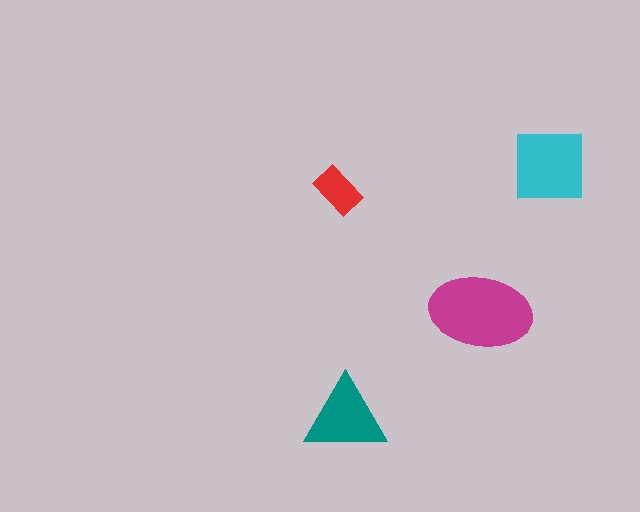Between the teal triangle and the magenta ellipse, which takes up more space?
The magenta ellipse.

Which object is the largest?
The magenta ellipse.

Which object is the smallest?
The red rectangle.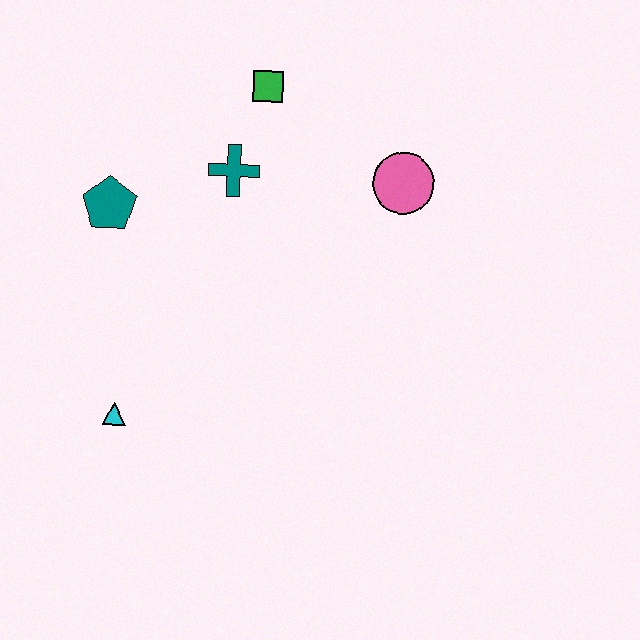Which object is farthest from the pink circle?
The cyan triangle is farthest from the pink circle.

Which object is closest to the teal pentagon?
The teal cross is closest to the teal pentagon.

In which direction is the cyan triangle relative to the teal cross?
The cyan triangle is below the teal cross.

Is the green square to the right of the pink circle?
No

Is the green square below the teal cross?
No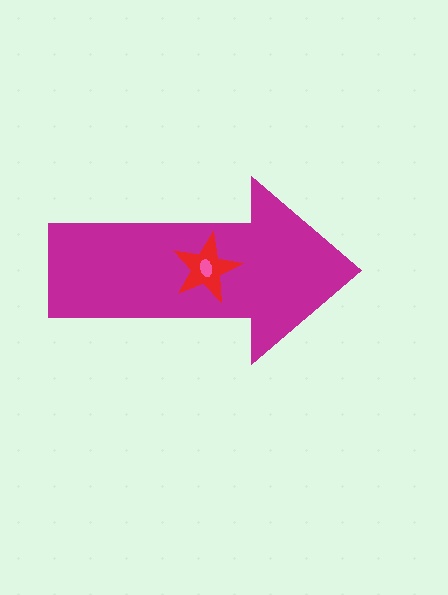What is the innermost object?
The pink ellipse.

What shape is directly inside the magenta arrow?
The red star.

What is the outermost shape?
The magenta arrow.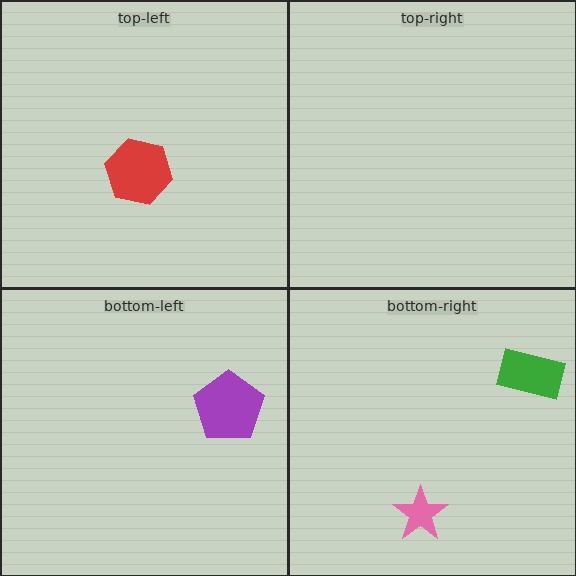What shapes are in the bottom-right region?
The pink star, the green rectangle.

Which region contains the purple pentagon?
The bottom-left region.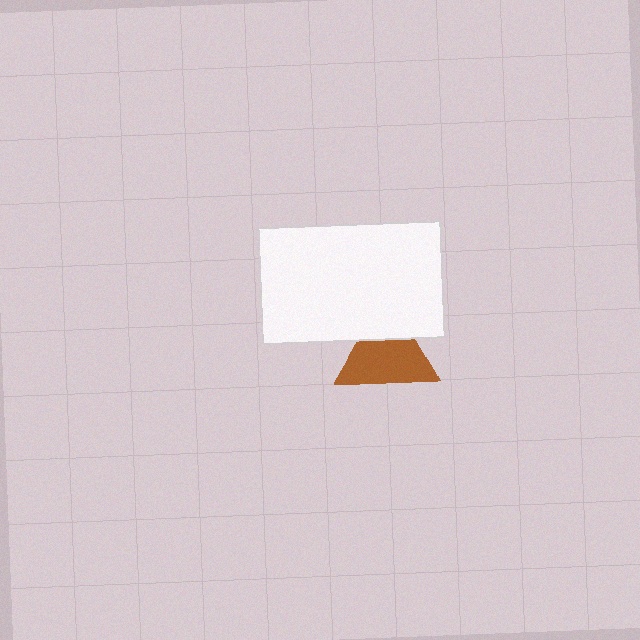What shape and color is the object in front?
The object in front is a white rectangle.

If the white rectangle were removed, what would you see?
You would see the complete brown triangle.